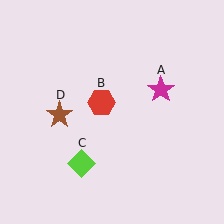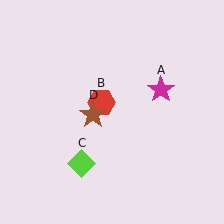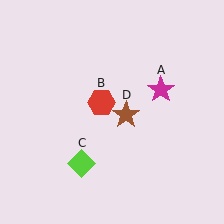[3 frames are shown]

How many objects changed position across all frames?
1 object changed position: brown star (object D).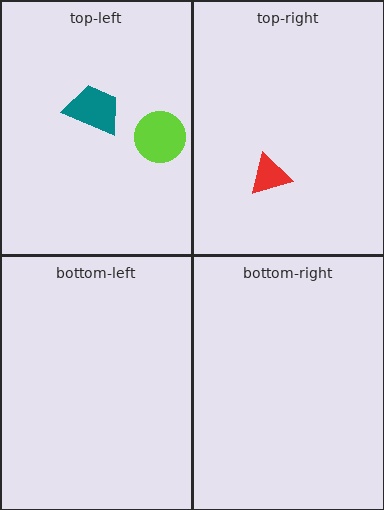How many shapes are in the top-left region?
2.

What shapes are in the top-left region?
The lime circle, the teal trapezoid.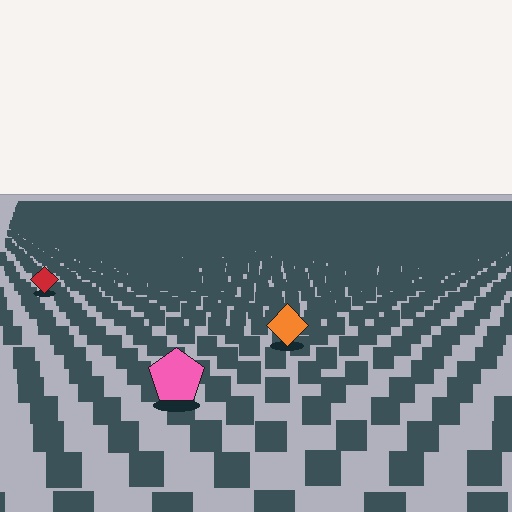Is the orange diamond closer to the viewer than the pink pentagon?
No. The pink pentagon is closer — you can tell from the texture gradient: the ground texture is coarser near it.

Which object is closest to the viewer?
The pink pentagon is closest. The texture marks near it are larger and more spread out.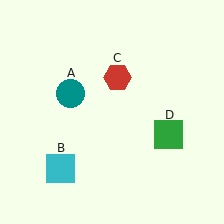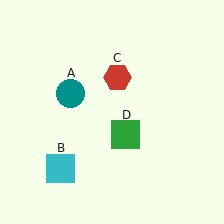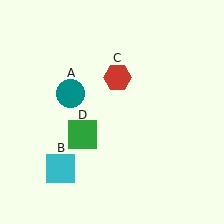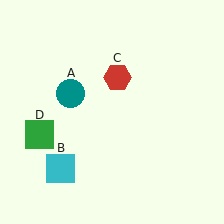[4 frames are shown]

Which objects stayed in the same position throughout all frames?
Teal circle (object A) and cyan square (object B) and red hexagon (object C) remained stationary.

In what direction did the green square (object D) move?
The green square (object D) moved left.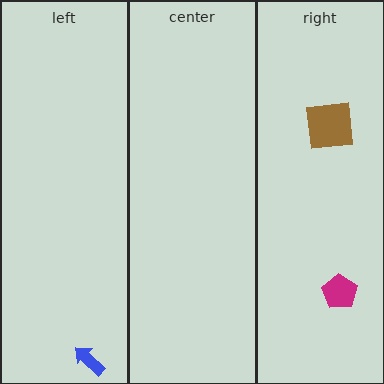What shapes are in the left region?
The blue arrow.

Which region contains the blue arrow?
The left region.